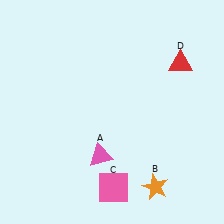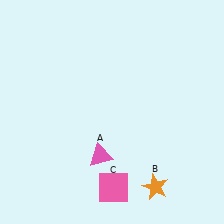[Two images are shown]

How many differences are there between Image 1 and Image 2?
There is 1 difference between the two images.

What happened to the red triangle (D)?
The red triangle (D) was removed in Image 2. It was in the top-right area of Image 1.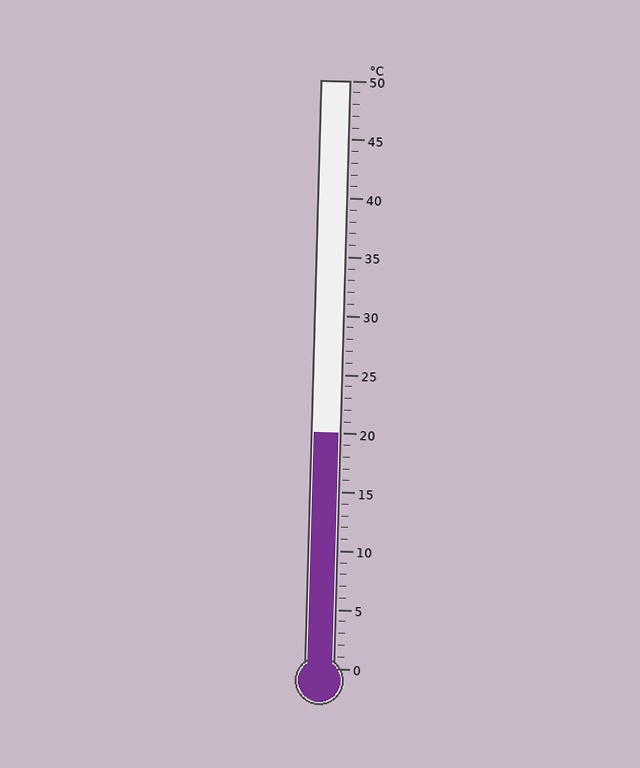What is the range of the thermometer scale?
The thermometer scale ranges from 0°C to 50°C.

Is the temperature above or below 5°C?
The temperature is above 5°C.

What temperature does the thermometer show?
The thermometer shows approximately 20°C.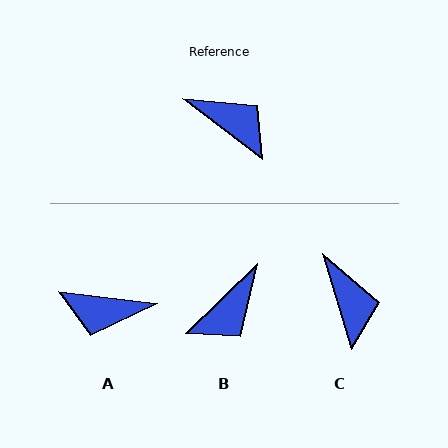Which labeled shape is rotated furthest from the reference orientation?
A, about 149 degrees away.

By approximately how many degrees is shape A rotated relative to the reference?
Approximately 149 degrees clockwise.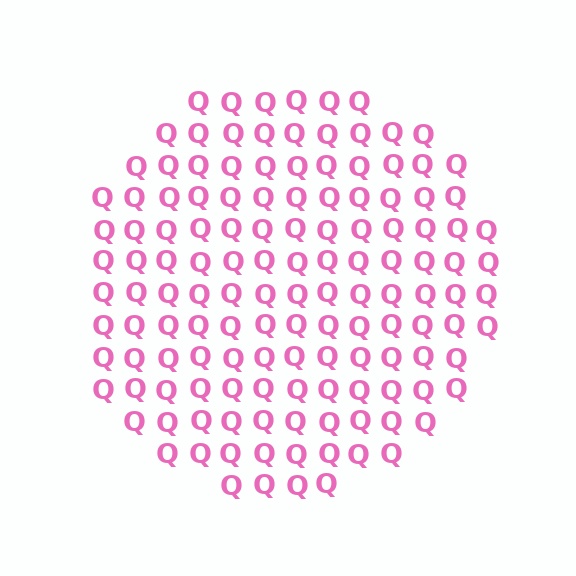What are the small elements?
The small elements are letter Q's.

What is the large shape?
The large shape is a circle.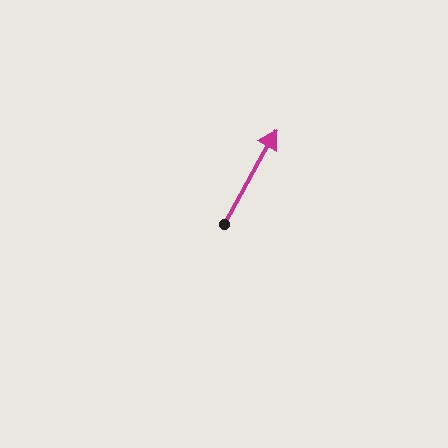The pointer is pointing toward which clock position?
Roughly 1 o'clock.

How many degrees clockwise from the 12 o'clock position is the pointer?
Approximately 29 degrees.